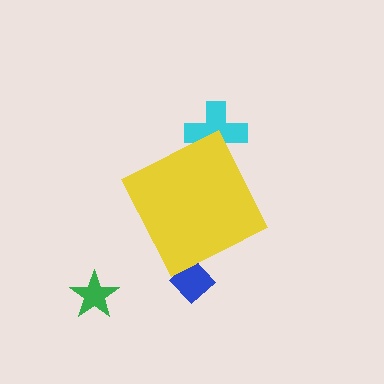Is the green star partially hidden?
No, the green star is fully visible.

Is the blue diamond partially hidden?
Yes, the blue diamond is partially hidden behind the yellow diamond.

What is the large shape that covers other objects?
A yellow diamond.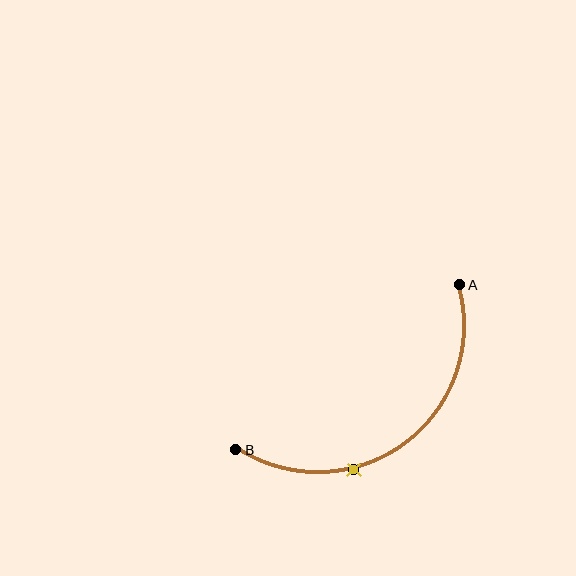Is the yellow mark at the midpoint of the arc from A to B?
No. The yellow mark lies on the arc but is closer to endpoint B. The arc midpoint would be at the point on the curve equidistant along the arc from both A and B.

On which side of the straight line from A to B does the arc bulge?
The arc bulges below and to the right of the straight line connecting A and B.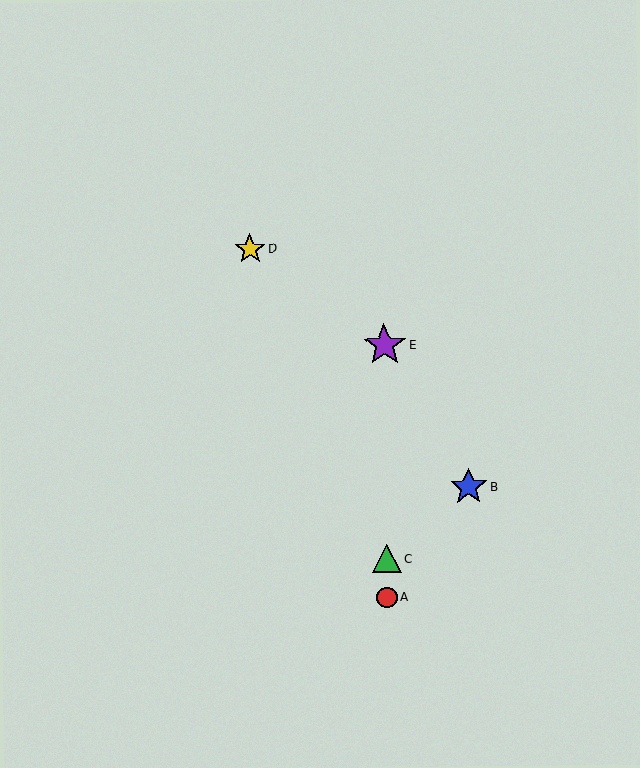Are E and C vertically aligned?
Yes, both are at x≈384.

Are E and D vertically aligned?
No, E is at x≈384 and D is at x≈250.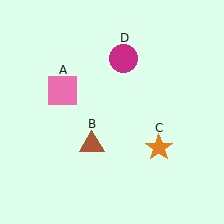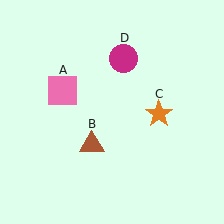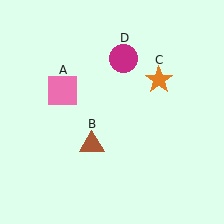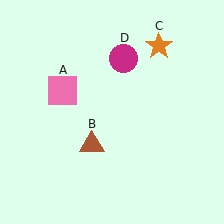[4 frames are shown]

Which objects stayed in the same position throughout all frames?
Pink square (object A) and brown triangle (object B) and magenta circle (object D) remained stationary.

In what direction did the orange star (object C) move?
The orange star (object C) moved up.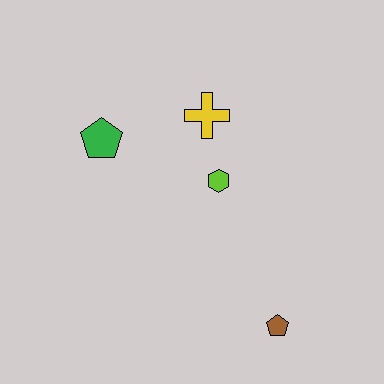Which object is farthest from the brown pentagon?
The green pentagon is farthest from the brown pentagon.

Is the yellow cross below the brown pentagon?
No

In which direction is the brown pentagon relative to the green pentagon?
The brown pentagon is below the green pentagon.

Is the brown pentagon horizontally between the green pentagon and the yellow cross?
No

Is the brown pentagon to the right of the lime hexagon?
Yes